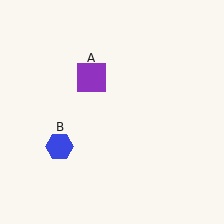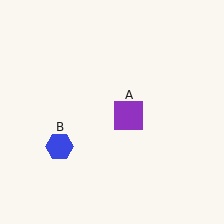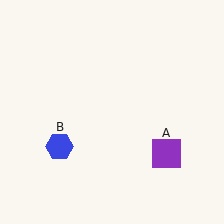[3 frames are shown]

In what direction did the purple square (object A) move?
The purple square (object A) moved down and to the right.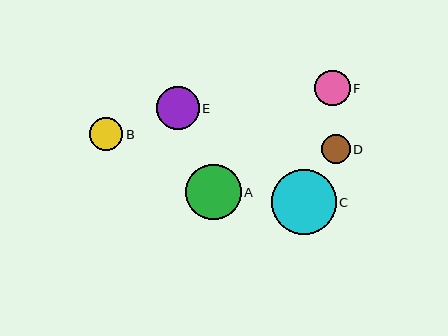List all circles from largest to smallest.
From largest to smallest: C, A, E, F, B, D.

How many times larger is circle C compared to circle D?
Circle C is approximately 2.3 times the size of circle D.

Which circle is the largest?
Circle C is the largest with a size of approximately 65 pixels.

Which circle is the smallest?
Circle D is the smallest with a size of approximately 29 pixels.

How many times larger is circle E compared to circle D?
Circle E is approximately 1.5 times the size of circle D.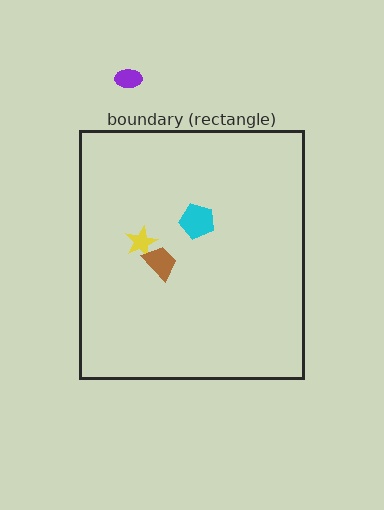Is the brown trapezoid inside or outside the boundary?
Inside.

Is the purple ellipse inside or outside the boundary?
Outside.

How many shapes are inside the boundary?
3 inside, 1 outside.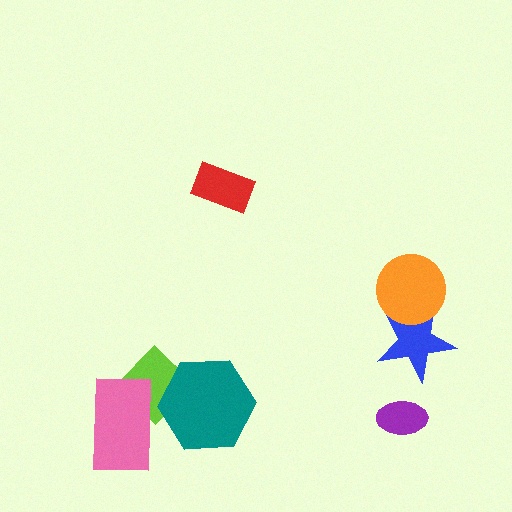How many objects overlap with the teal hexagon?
1 object overlaps with the teal hexagon.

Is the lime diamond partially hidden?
Yes, it is partially covered by another shape.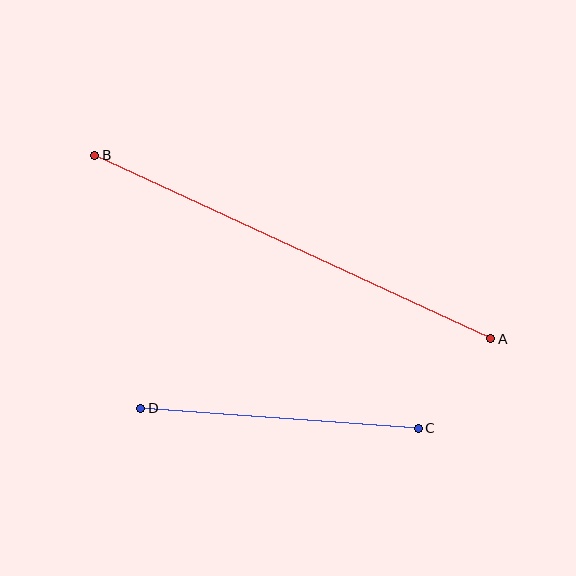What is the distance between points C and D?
The distance is approximately 279 pixels.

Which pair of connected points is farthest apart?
Points A and B are farthest apart.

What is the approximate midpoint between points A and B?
The midpoint is at approximately (293, 247) pixels.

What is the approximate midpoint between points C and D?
The midpoint is at approximately (279, 418) pixels.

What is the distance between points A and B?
The distance is approximately 436 pixels.